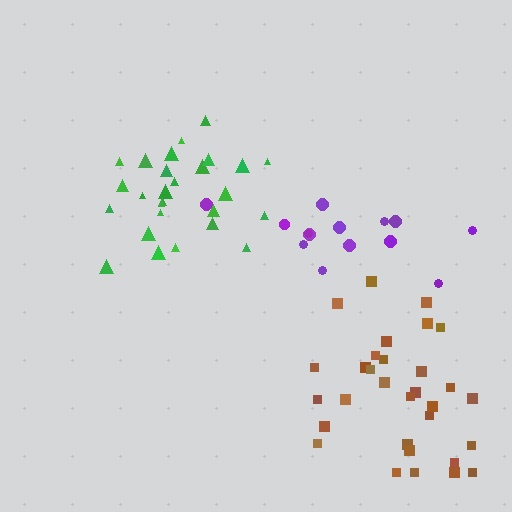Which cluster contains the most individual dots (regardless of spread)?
Brown (31).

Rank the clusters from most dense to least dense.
green, brown, purple.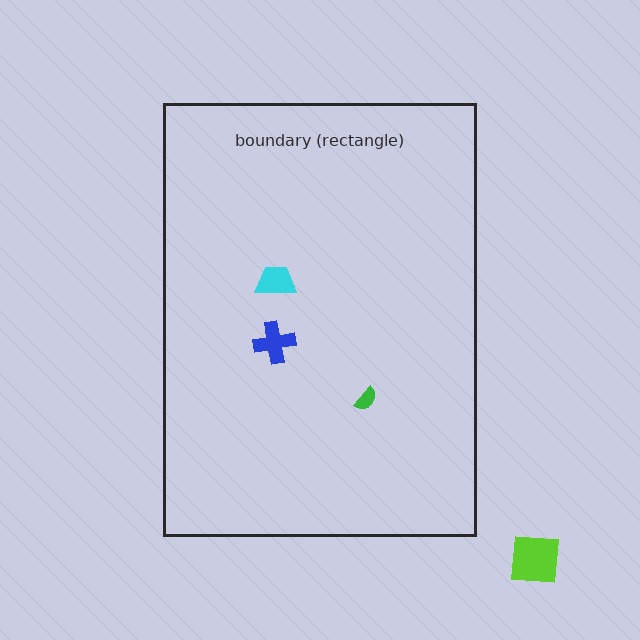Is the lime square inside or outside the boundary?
Outside.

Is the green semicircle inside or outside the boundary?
Inside.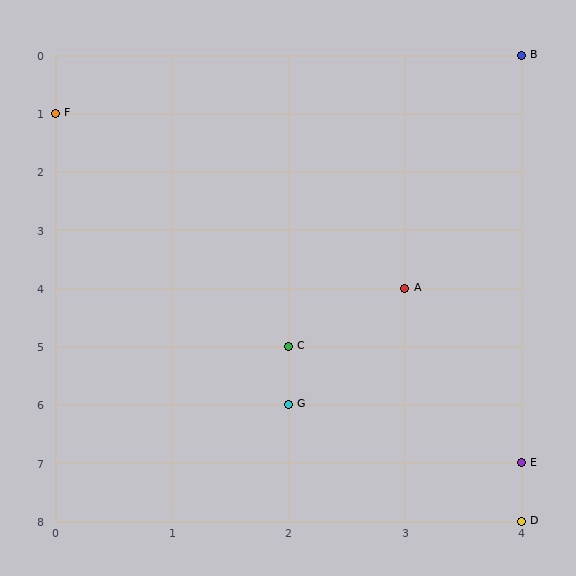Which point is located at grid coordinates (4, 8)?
Point D is at (4, 8).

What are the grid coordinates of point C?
Point C is at grid coordinates (2, 5).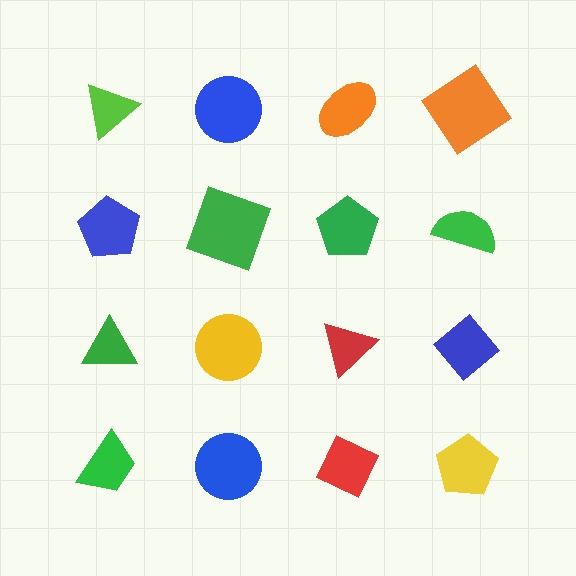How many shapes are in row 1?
4 shapes.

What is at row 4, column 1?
A green trapezoid.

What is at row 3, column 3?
A red triangle.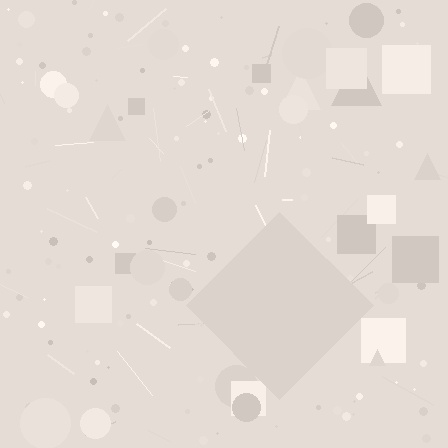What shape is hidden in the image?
A diamond is hidden in the image.